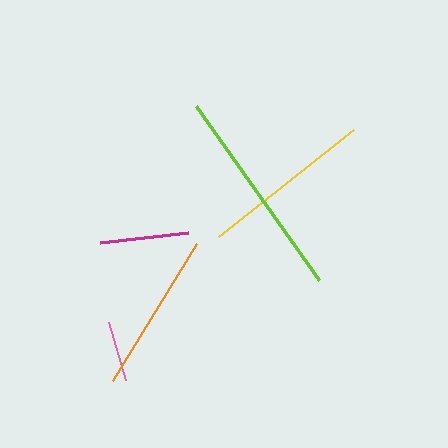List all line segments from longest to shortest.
From longest to shortest: lime, yellow, orange, magenta, pink.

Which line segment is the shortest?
The pink line is the shortest at approximately 61 pixels.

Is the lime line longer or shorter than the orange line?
The lime line is longer than the orange line.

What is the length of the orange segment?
The orange segment is approximately 160 pixels long.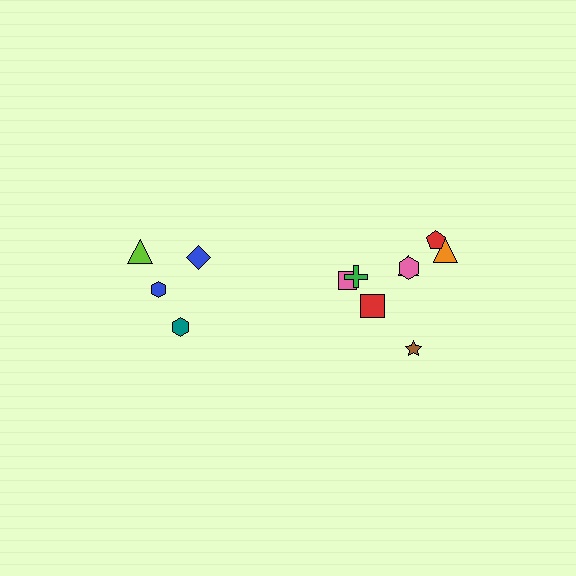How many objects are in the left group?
There are 4 objects.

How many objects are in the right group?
There are 8 objects.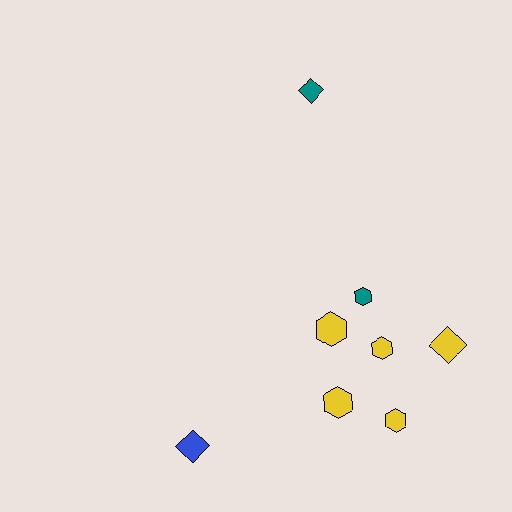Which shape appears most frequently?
Hexagon, with 5 objects.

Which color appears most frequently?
Yellow, with 5 objects.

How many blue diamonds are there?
There is 1 blue diamond.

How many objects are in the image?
There are 8 objects.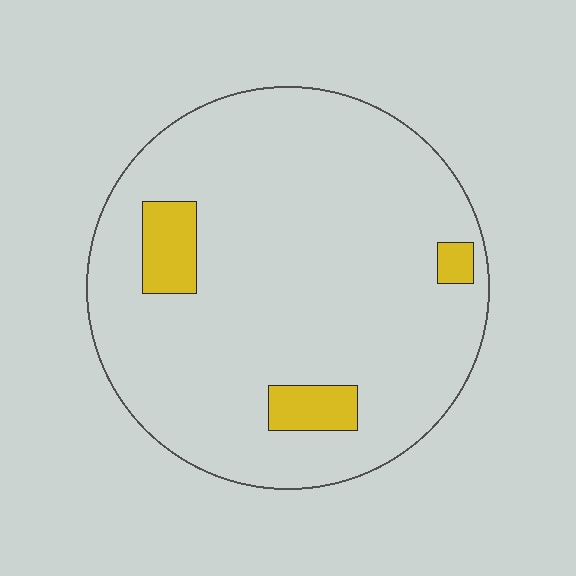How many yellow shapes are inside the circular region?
3.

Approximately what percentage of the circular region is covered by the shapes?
Approximately 10%.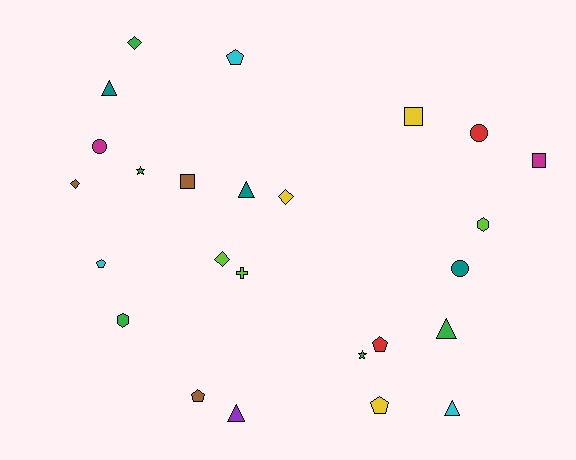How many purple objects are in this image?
There is 1 purple object.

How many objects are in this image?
There are 25 objects.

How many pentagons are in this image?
There are 5 pentagons.